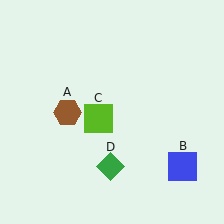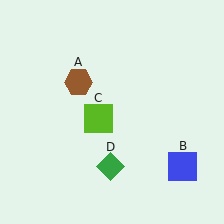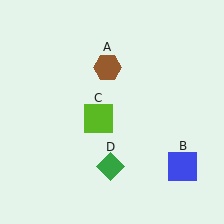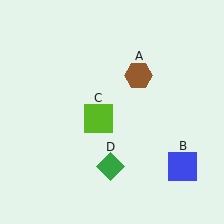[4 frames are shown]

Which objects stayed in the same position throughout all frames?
Blue square (object B) and lime square (object C) and green diamond (object D) remained stationary.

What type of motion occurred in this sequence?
The brown hexagon (object A) rotated clockwise around the center of the scene.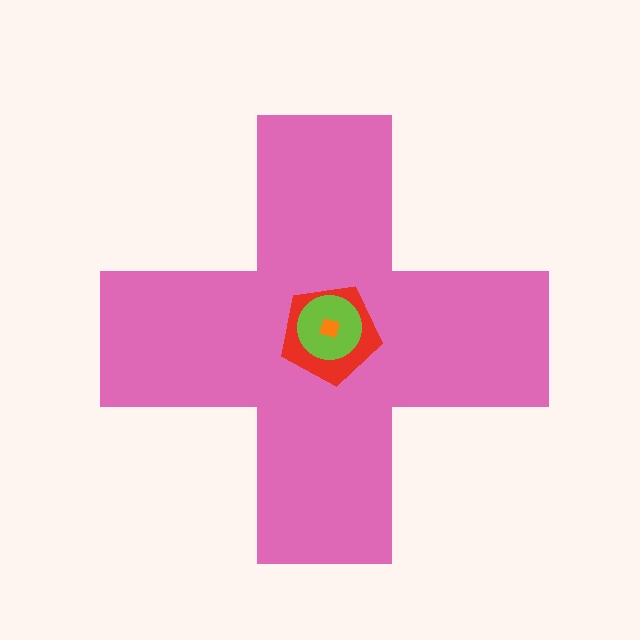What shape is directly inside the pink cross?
The red pentagon.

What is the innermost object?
The orange square.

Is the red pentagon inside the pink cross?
Yes.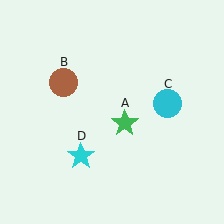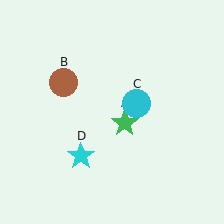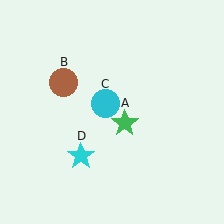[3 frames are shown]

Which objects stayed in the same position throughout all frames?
Green star (object A) and brown circle (object B) and cyan star (object D) remained stationary.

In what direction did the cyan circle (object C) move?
The cyan circle (object C) moved left.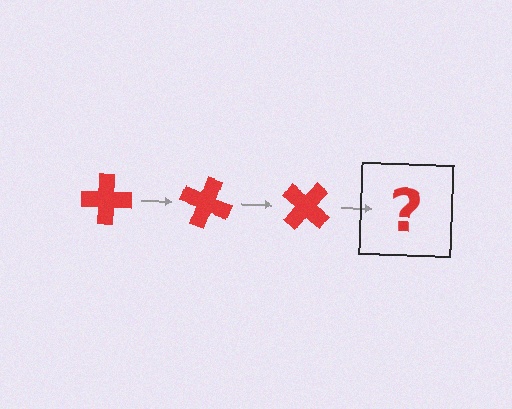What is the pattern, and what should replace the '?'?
The pattern is that the cross rotates 20 degrees each step. The '?' should be a red cross rotated 60 degrees.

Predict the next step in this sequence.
The next step is a red cross rotated 60 degrees.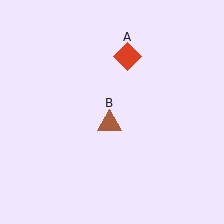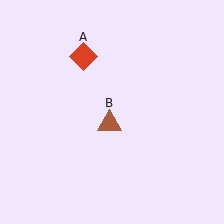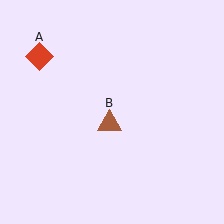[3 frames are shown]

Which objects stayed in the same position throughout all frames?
Brown triangle (object B) remained stationary.